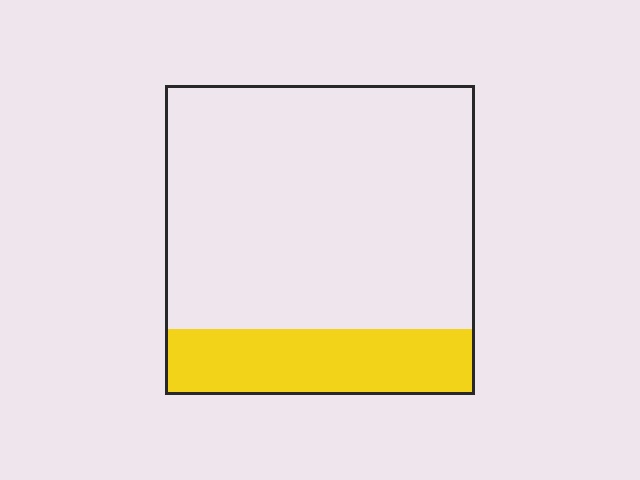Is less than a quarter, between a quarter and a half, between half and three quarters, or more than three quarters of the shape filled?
Less than a quarter.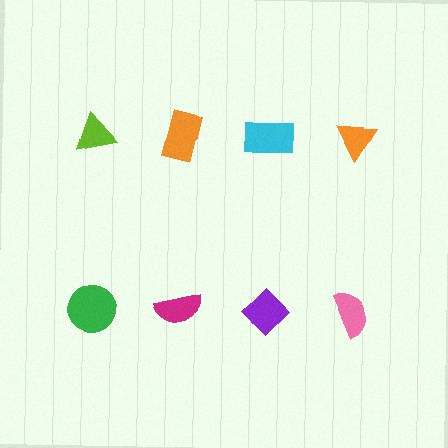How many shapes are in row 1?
4 shapes.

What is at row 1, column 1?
A lime triangle.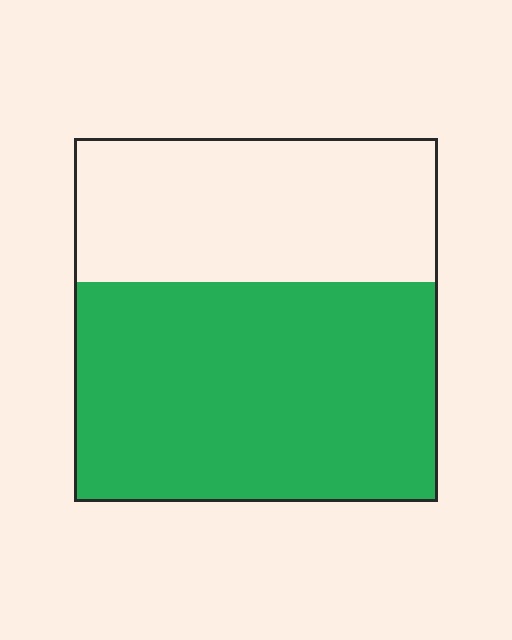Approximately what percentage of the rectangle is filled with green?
Approximately 60%.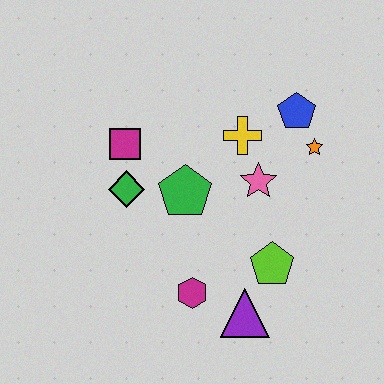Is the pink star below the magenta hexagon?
No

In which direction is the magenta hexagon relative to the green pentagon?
The magenta hexagon is below the green pentagon.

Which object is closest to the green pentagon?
The green diamond is closest to the green pentagon.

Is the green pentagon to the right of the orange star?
No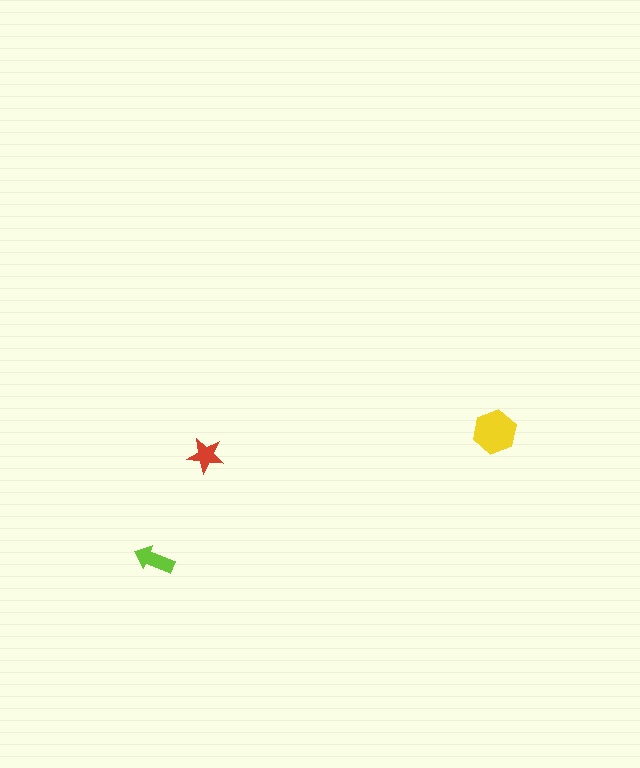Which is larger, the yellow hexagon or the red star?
The yellow hexagon.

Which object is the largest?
The yellow hexagon.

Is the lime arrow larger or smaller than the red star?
Larger.